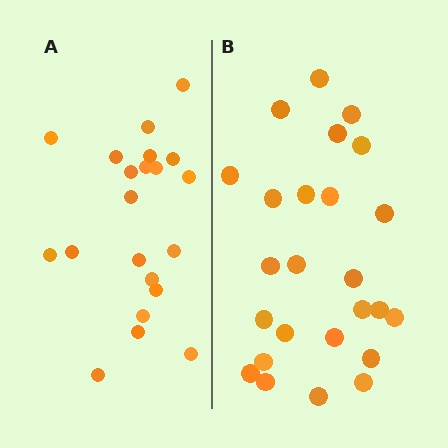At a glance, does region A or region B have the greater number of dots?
Region B (the right region) has more dots.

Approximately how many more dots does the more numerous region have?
Region B has about 4 more dots than region A.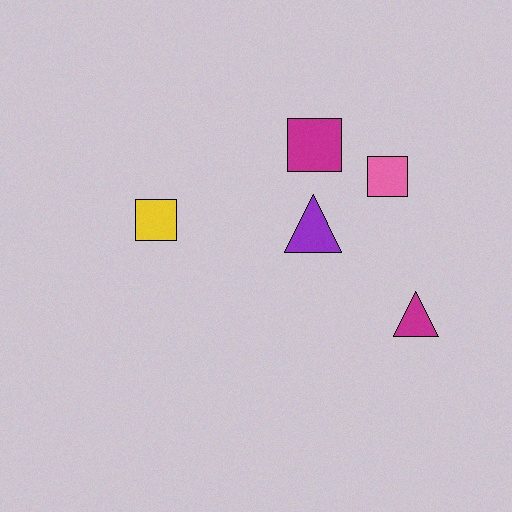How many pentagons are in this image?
There are no pentagons.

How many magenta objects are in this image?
There are 2 magenta objects.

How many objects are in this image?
There are 5 objects.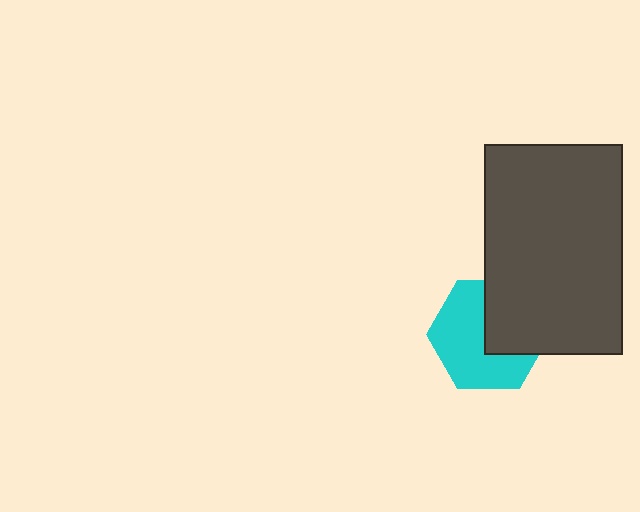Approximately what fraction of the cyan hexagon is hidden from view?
Roughly 40% of the cyan hexagon is hidden behind the dark gray rectangle.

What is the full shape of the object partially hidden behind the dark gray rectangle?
The partially hidden object is a cyan hexagon.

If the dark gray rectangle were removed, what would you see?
You would see the complete cyan hexagon.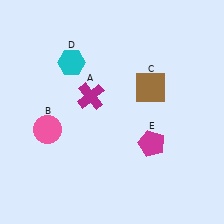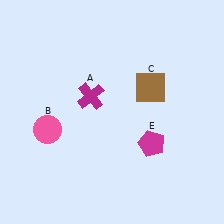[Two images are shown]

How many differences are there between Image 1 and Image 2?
There is 1 difference between the two images.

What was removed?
The cyan hexagon (D) was removed in Image 2.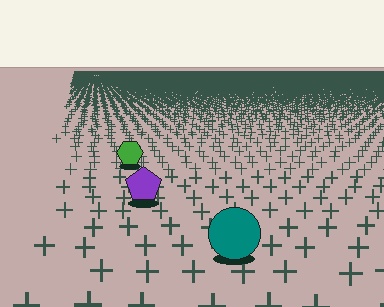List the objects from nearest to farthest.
From nearest to farthest: the teal circle, the purple pentagon, the green hexagon.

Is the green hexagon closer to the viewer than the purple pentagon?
No. The purple pentagon is closer — you can tell from the texture gradient: the ground texture is coarser near it.